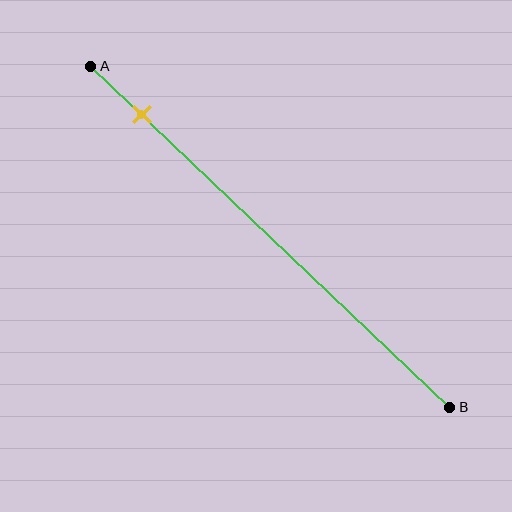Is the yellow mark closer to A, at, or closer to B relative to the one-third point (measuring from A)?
The yellow mark is closer to point A than the one-third point of segment AB.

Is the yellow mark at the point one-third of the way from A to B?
No, the mark is at about 15% from A, not at the 33% one-third point.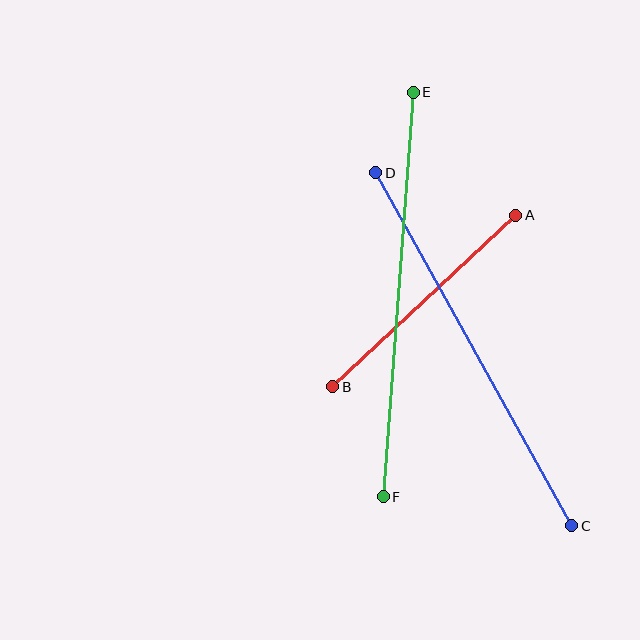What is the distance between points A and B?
The distance is approximately 251 pixels.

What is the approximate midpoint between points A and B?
The midpoint is at approximately (424, 301) pixels.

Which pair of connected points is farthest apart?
Points E and F are farthest apart.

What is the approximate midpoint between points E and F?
The midpoint is at approximately (398, 295) pixels.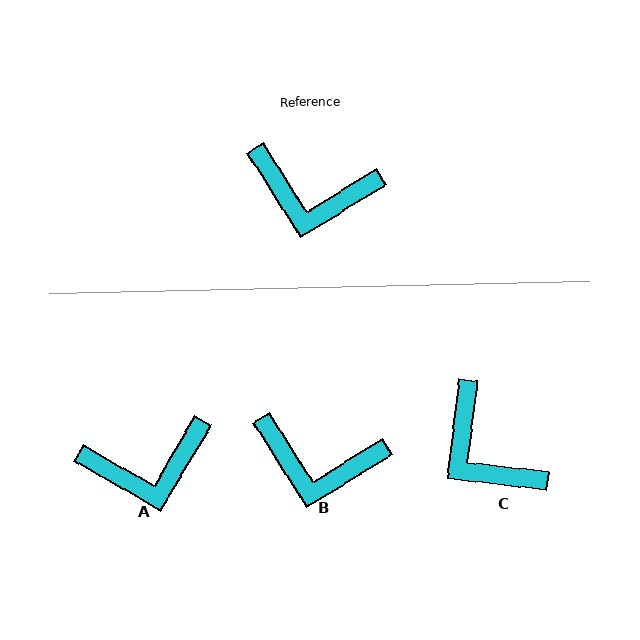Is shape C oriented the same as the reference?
No, it is off by about 39 degrees.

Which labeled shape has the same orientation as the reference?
B.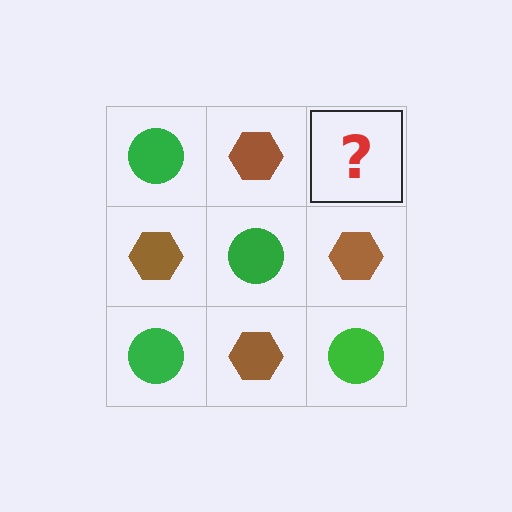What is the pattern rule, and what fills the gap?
The rule is that it alternates green circle and brown hexagon in a checkerboard pattern. The gap should be filled with a green circle.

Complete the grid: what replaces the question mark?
The question mark should be replaced with a green circle.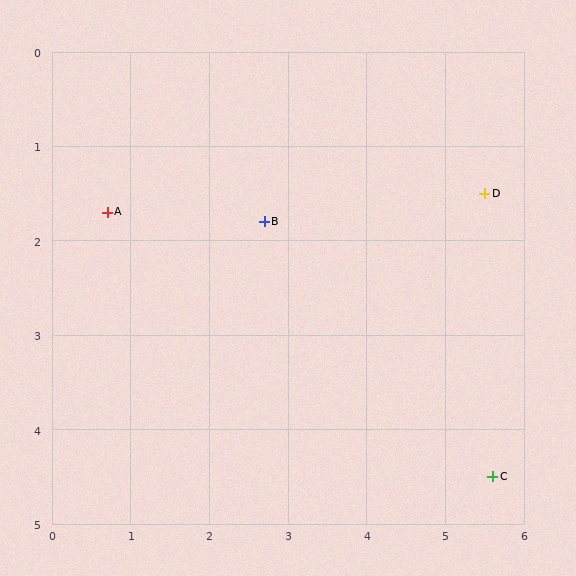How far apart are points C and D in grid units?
Points C and D are about 3.0 grid units apart.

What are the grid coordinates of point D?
Point D is at approximately (5.5, 1.5).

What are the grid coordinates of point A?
Point A is at approximately (0.7, 1.7).